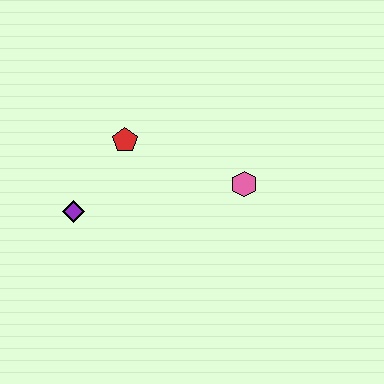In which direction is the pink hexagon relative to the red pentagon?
The pink hexagon is to the right of the red pentagon.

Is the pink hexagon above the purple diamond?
Yes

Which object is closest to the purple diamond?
The red pentagon is closest to the purple diamond.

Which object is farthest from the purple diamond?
The pink hexagon is farthest from the purple diamond.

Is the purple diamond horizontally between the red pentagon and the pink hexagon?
No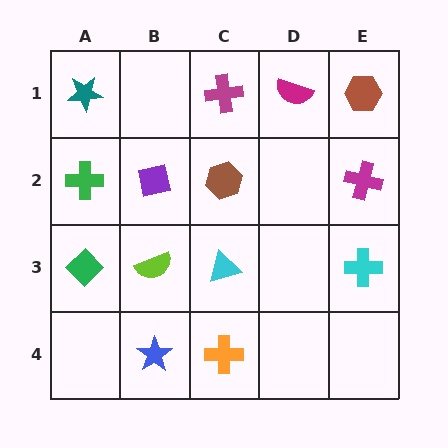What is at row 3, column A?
A green diamond.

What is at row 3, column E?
A cyan cross.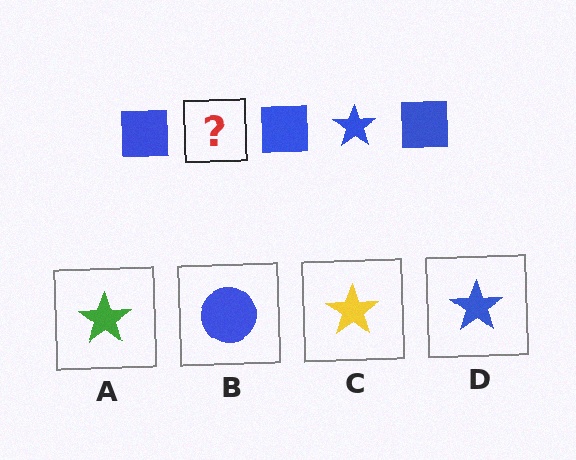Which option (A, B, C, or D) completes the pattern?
D.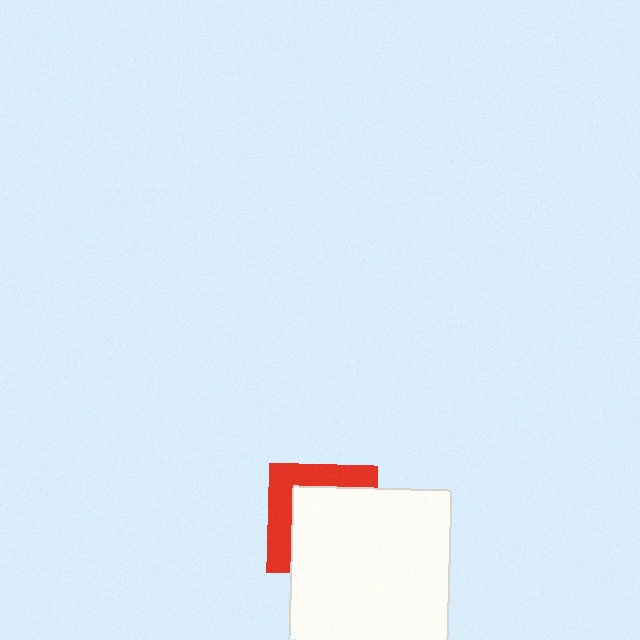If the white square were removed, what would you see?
You would see the complete red square.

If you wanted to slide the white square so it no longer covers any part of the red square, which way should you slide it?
Slide it toward the lower-right — that is the most direct way to separate the two shapes.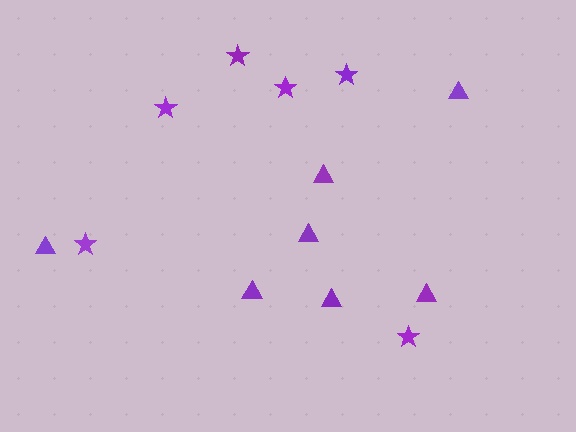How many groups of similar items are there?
There are 2 groups: one group of stars (6) and one group of triangles (7).